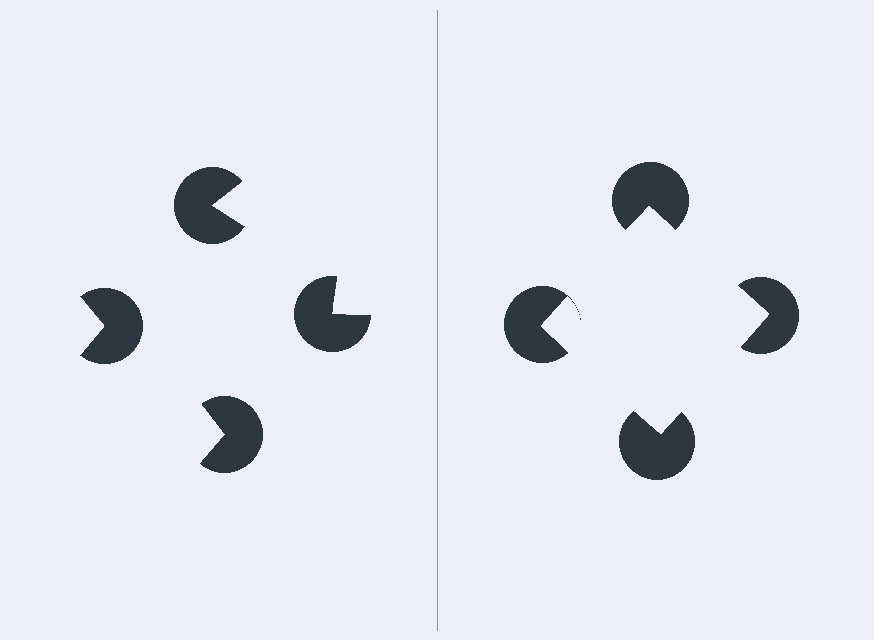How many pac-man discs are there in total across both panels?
8 — 4 on each side.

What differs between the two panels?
The pac-man discs are positioned identically on both sides; only the wedge orientations differ. On the right they align to a square; on the left they are misaligned.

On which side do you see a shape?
An illusory square appears on the right side. On the left side the wedge cuts are rotated, so no coherent shape forms.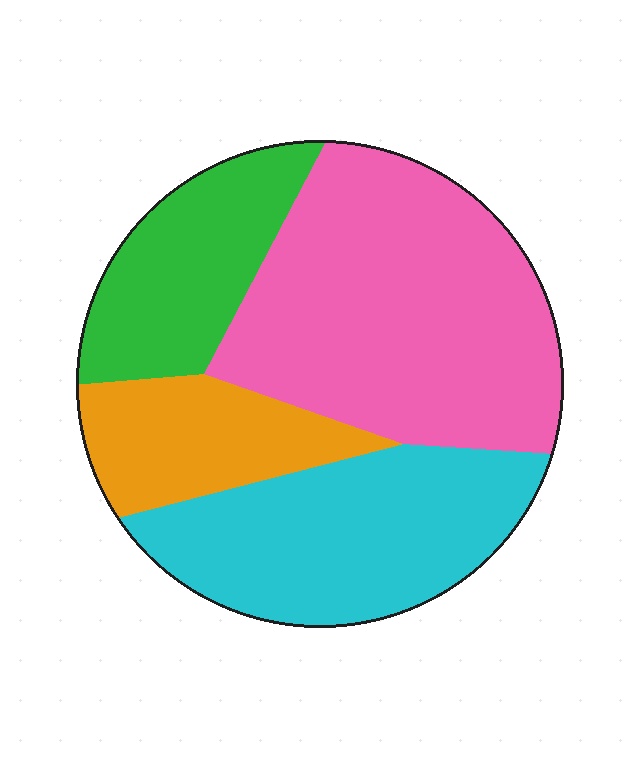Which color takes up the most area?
Pink, at roughly 40%.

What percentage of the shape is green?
Green takes up about one sixth (1/6) of the shape.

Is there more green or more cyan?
Cyan.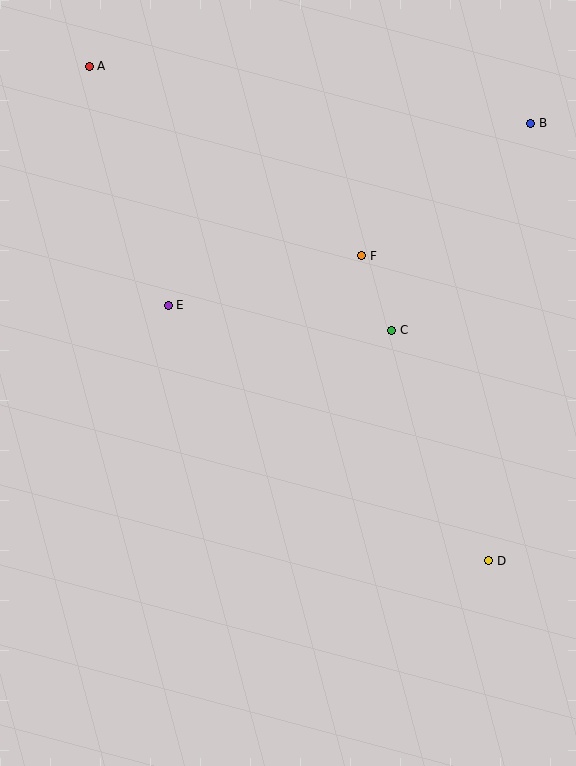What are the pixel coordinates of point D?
Point D is at (489, 561).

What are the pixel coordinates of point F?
Point F is at (362, 256).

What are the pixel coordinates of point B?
Point B is at (531, 123).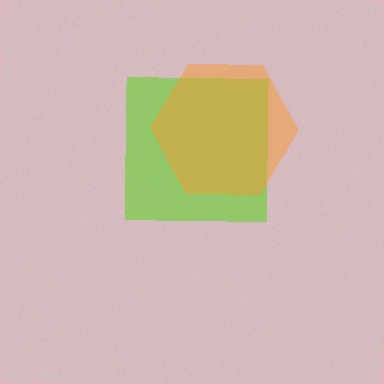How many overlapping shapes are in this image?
There are 2 overlapping shapes in the image.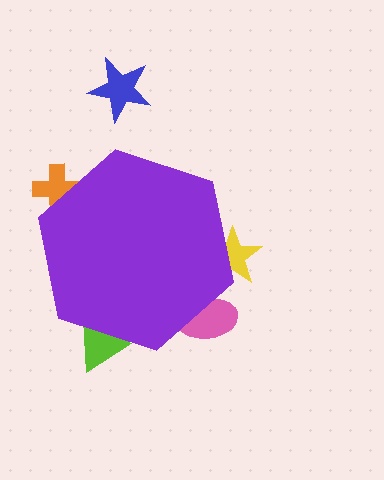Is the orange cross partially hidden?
Yes, the orange cross is partially hidden behind the purple hexagon.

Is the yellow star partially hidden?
Yes, the yellow star is partially hidden behind the purple hexagon.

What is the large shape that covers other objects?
A purple hexagon.